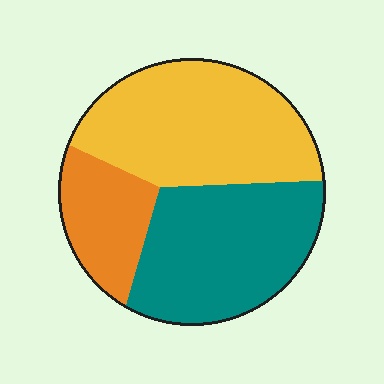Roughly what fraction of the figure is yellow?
Yellow covers 43% of the figure.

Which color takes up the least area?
Orange, at roughly 20%.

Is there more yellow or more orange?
Yellow.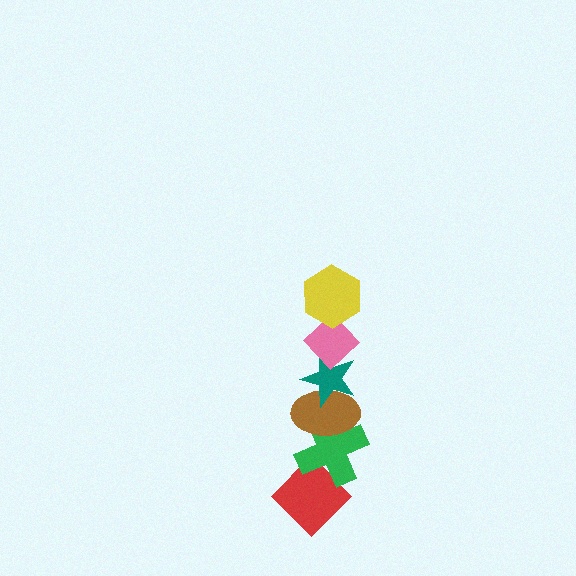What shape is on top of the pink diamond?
The yellow hexagon is on top of the pink diamond.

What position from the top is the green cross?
The green cross is 5th from the top.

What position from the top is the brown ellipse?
The brown ellipse is 4th from the top.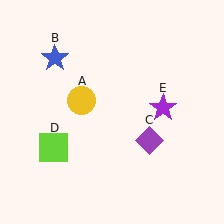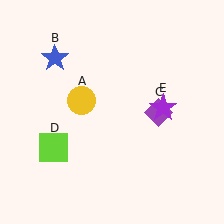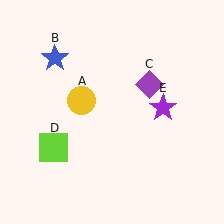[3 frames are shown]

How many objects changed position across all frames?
1 object changed position: purple diamond (object C).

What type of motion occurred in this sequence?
The purple diamond (object C) rotated counterclockwise around the center of the scene.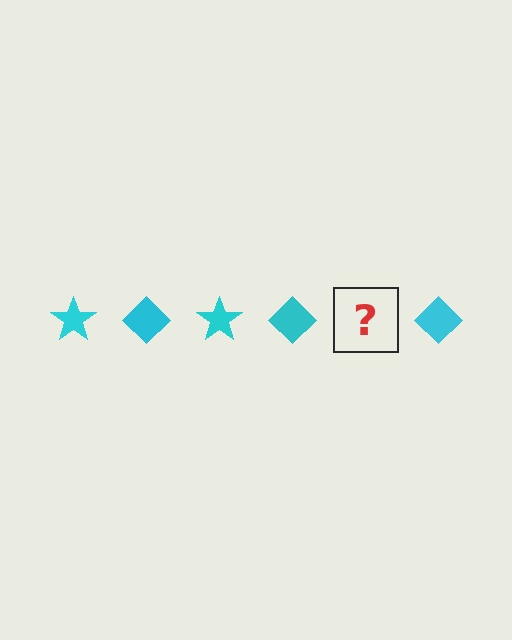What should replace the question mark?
The question mark should be replaced with a cyan star.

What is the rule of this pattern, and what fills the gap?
The rule is that the pattern cycles through star, diamond shapes in cyan. The gap should be filled with a cyan star.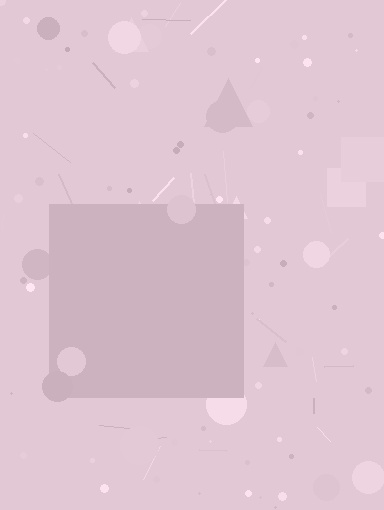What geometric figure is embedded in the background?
A square is embedded in the background.